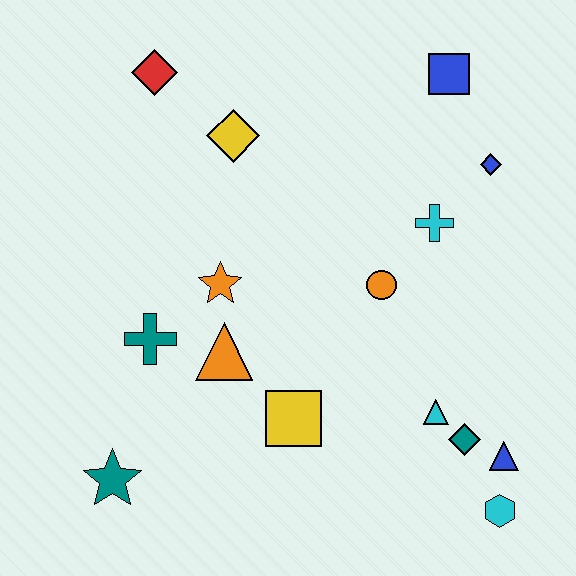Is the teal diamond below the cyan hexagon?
No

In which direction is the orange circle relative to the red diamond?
The orange circle is to the right of the red diamond.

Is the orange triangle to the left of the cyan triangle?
Yes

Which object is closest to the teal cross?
The orange triangle is closest to the teal cross.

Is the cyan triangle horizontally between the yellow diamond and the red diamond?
No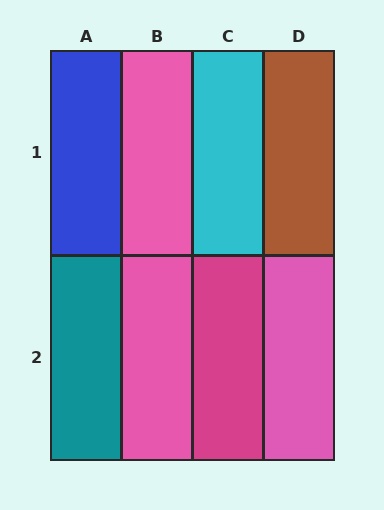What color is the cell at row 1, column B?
Pink.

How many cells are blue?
1 cell is blue.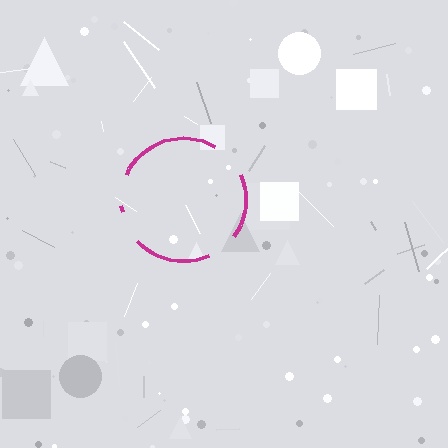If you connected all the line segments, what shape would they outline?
They would outline a circle.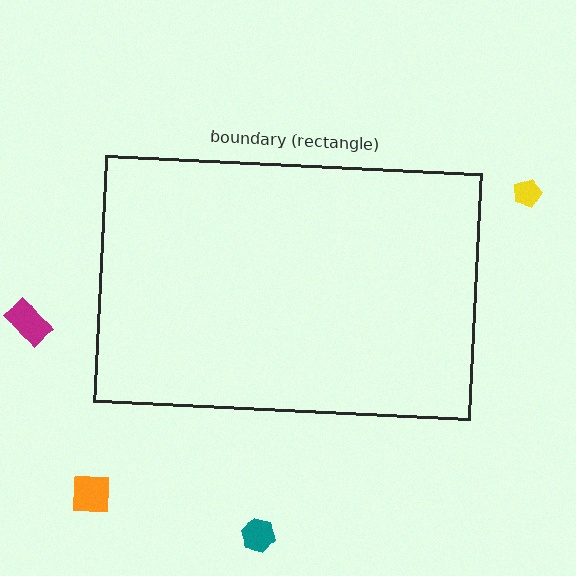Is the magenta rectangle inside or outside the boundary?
Outside.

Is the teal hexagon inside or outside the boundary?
Outside.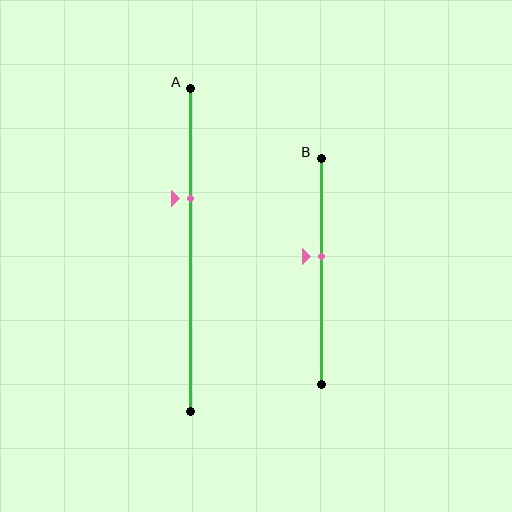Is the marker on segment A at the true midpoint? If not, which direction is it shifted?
No, the marker on segment A is shifted upward by about 16% of the segment length.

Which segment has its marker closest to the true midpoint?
Segment B has its marker closest to the true midpoint.